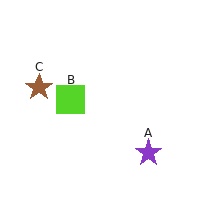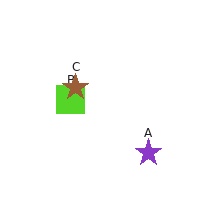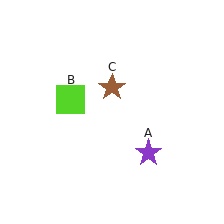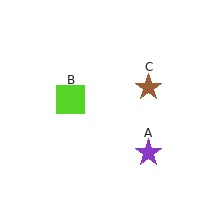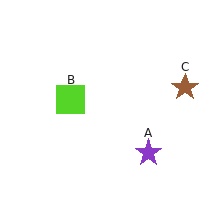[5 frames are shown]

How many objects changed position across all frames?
1 object changed position: brown star (object C).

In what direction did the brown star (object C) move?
The brown star (object C) moved right.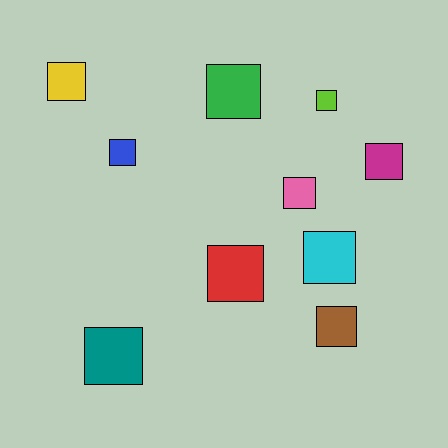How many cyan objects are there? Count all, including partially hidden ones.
There is 1 cyan object.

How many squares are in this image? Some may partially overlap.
There are 10 squares.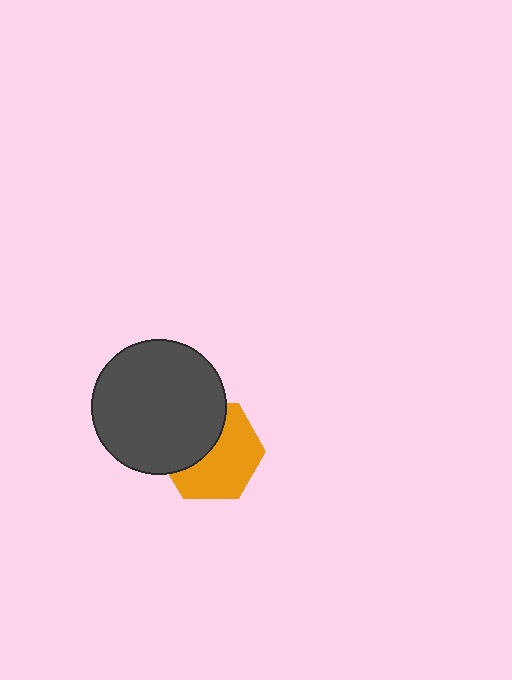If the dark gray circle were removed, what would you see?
You would see the complete orange hexagon.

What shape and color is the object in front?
The object in front is a dark gray circle.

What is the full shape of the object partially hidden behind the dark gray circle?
The partially hidden object is an orange hexagon.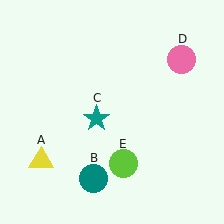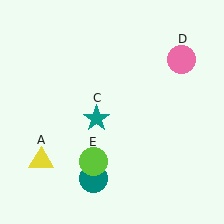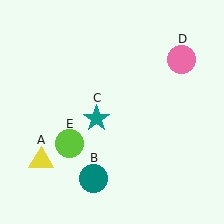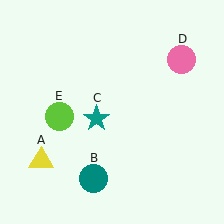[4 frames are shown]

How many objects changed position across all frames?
1 object changed position: lime circle (object E).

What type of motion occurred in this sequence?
The lime circle (object E) rotated clockwise around the center of the scene.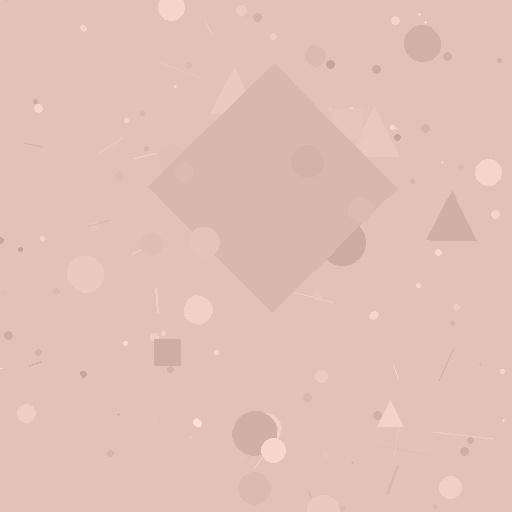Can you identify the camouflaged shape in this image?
The camouflaged shape is a diamond.